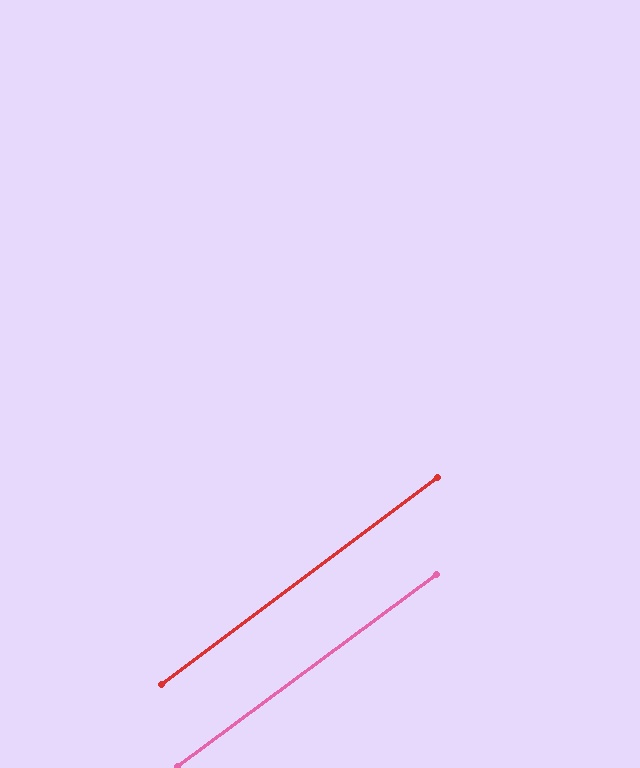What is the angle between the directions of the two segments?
Approximately 0 degrees.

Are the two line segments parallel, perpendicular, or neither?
Parallel — their directions differ by only 0.3°.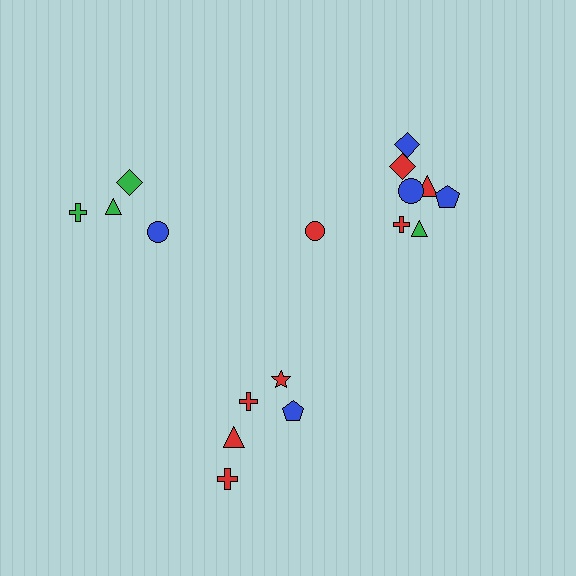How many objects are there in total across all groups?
There are 17 objects.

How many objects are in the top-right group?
There are 8 objects.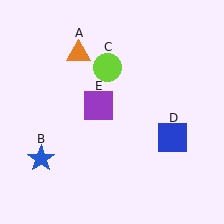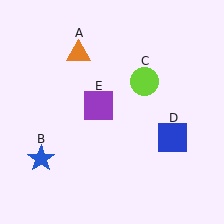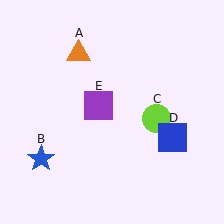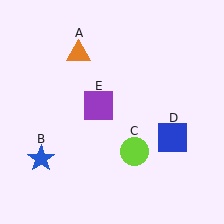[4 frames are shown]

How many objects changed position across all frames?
1 object changed position: lime circle (object C).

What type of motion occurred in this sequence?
The lime circle (object C) rotated clockwise around the center of the scene.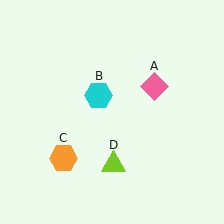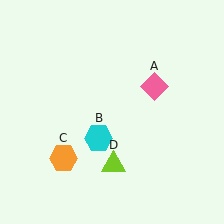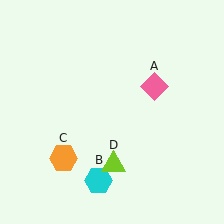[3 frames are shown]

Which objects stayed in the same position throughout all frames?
Pink diamond (object A) and orange hexagon (object C) and lime triangle (object D) remained stationary.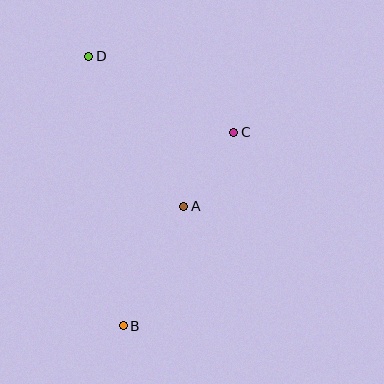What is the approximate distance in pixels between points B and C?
The distance between B and C is approximately 223 pixels.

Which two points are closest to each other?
Points A and C are closest to each other.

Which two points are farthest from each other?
Points B and D are farthest from each other.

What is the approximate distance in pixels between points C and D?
The distance between C and D is approximately 164 pixels.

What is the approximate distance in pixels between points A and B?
The distance between A and B is approximately 134 pixels.